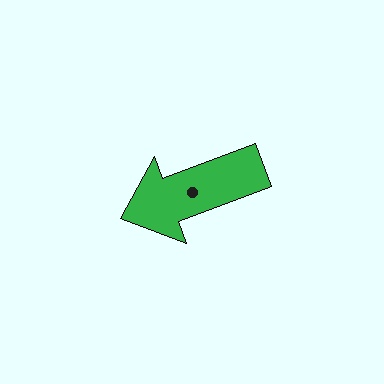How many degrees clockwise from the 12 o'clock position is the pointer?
Approximately 250 degrees.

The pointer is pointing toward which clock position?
Roughly 8 o'clock.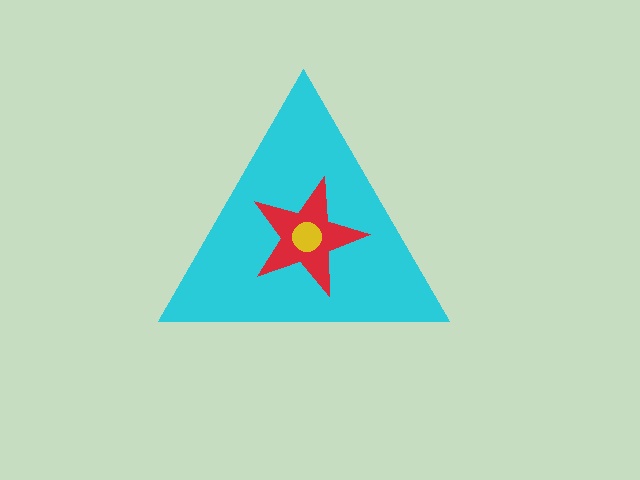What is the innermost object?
The yellow circle.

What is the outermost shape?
The cyan triangle.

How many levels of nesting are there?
3.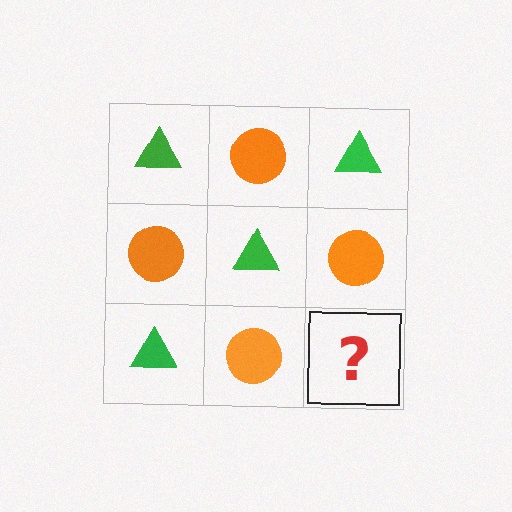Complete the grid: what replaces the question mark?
The question mark should be replaced with a green triangle.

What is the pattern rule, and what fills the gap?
The rule is that it alternates green triangle and orange circle in a checkerboard pattern. The gap should be filled with a green triangle.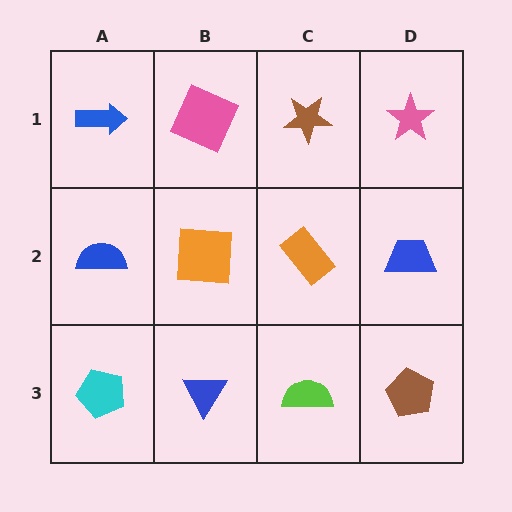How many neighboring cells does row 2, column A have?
3.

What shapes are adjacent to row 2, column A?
A blue arrow (row 1, column A), a cyan pentagon (row 3, column A), an orange square (row 2, column B).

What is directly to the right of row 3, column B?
A lime semicircle.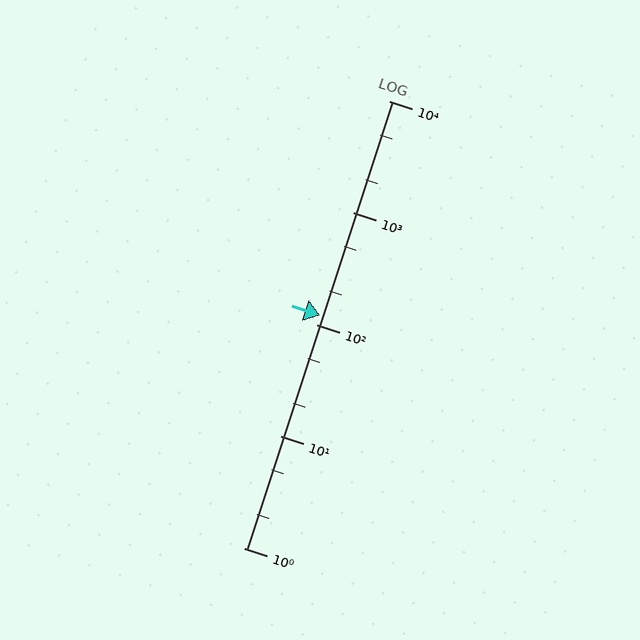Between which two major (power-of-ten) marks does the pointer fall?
The pointer is between 100 and 1000.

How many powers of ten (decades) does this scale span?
The scale spans 4 decades, from 1 to 10000.